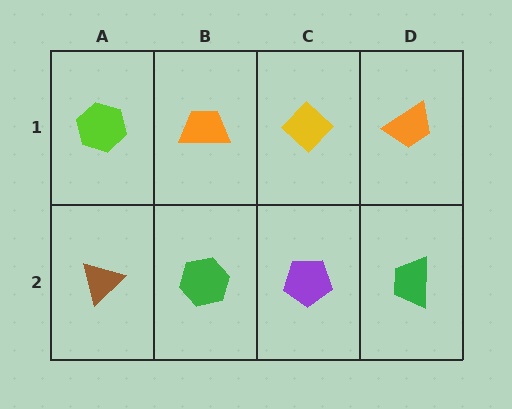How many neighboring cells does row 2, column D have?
2.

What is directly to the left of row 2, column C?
A green hexagon.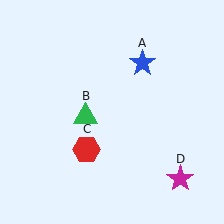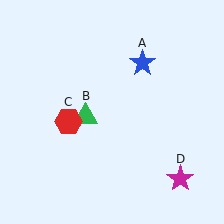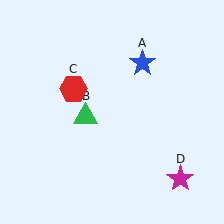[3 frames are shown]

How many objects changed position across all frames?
1 object changed position: red hexagon (object C).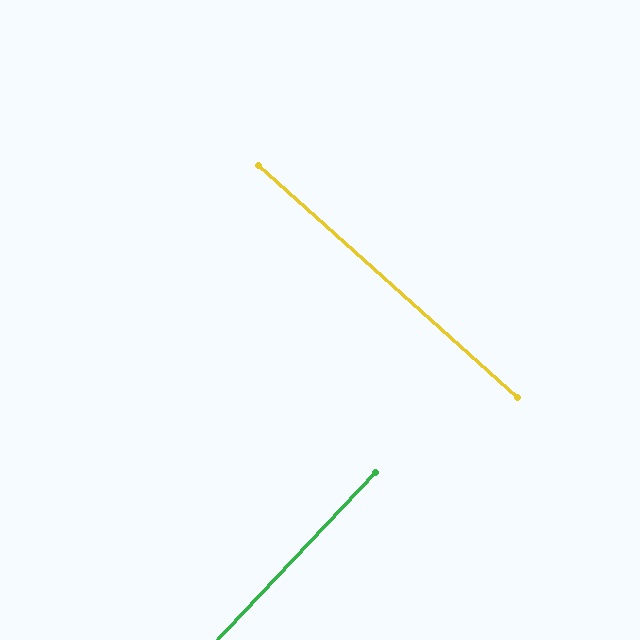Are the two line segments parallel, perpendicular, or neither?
Perpendicular — they meet at approximately 89°.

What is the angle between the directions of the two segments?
Approximately 89 degrees.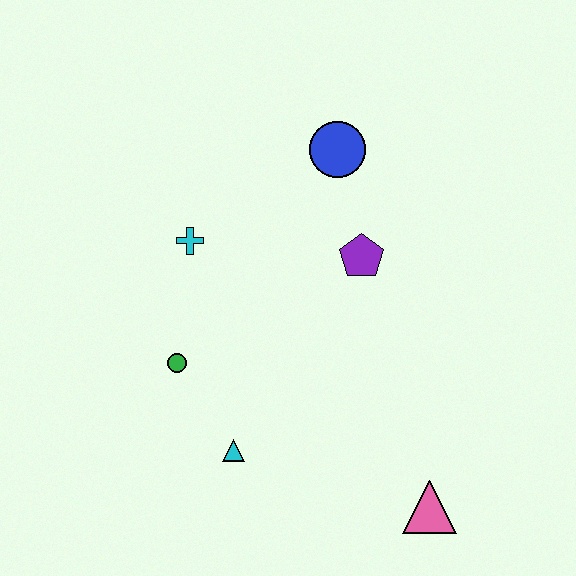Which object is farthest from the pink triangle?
The blue circle is farthest from the pink triangle.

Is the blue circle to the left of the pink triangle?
Yes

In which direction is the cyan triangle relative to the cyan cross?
The cyan triangle is below the cyan cross.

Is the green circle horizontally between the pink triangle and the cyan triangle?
No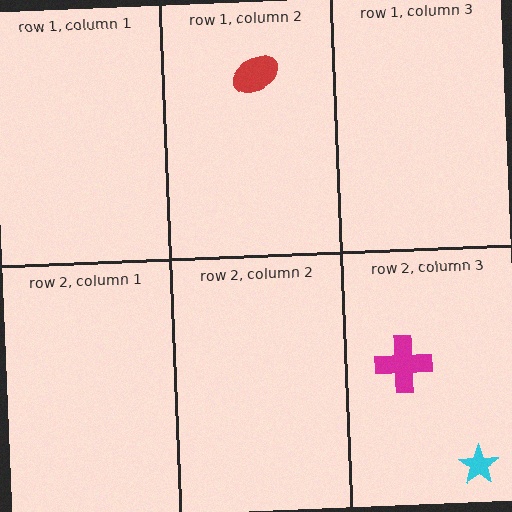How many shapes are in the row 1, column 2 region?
1.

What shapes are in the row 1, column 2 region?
The red ellipse.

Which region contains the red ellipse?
The row 1, column 2 region.